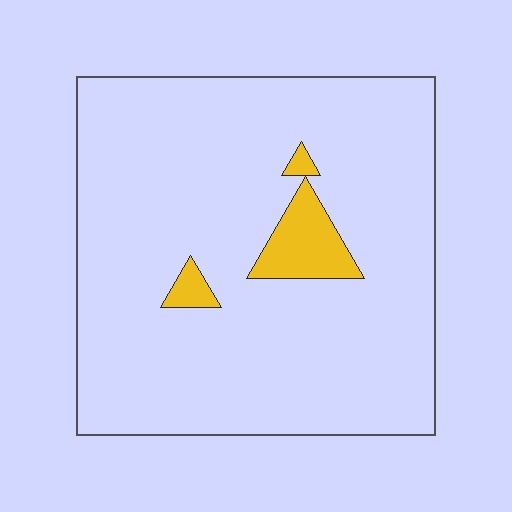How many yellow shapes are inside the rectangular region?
3.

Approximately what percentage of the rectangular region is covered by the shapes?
Approximately 5%.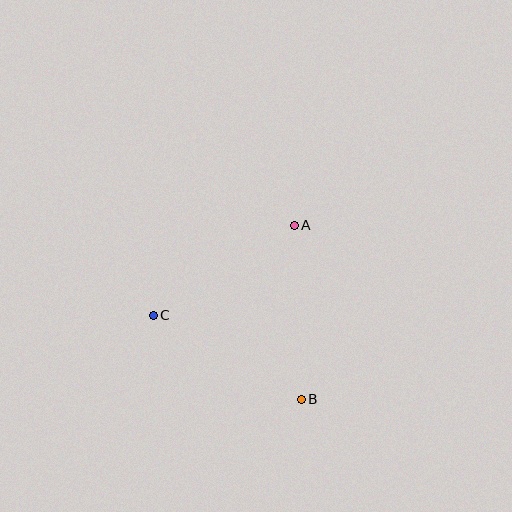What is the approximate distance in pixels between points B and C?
The distance between B and C is approximately 170 pixels.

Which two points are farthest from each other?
Points A and B are farthest from each other.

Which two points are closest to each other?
Points A and C are closest to each other.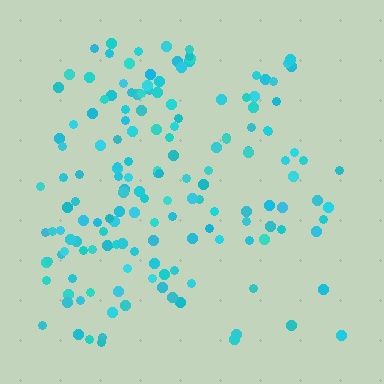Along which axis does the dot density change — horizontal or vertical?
Horizontal.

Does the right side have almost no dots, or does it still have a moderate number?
Still a moderate number, just noticeably fewer than the left.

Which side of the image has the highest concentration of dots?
The left.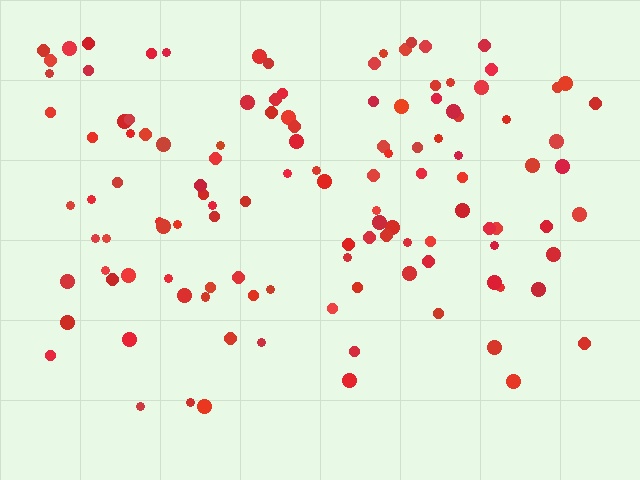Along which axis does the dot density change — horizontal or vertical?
Vertical.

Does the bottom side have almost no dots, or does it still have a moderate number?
Still a moderate number, just noticeably fewer than the top.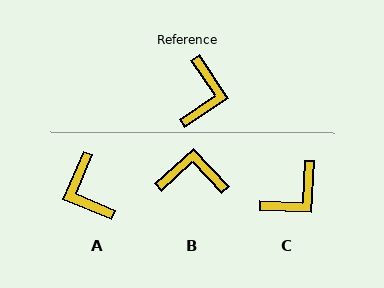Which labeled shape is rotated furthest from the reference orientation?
A, about 147 degrees away.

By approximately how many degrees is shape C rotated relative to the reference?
Approximately 37 degrees clockwise.